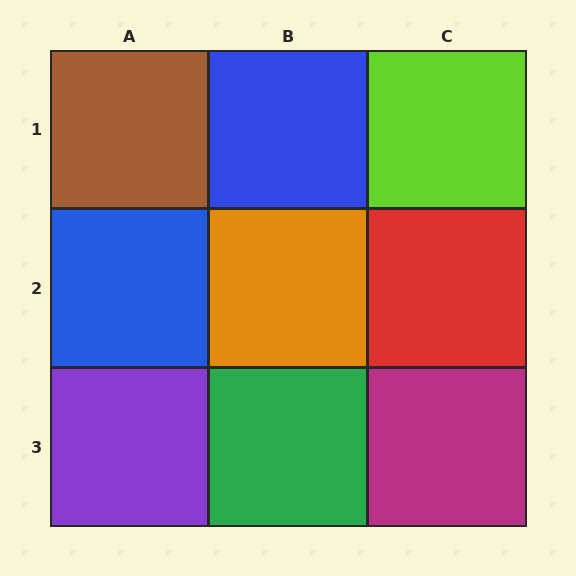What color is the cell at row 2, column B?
Orange.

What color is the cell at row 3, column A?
Purple.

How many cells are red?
1 cell is red.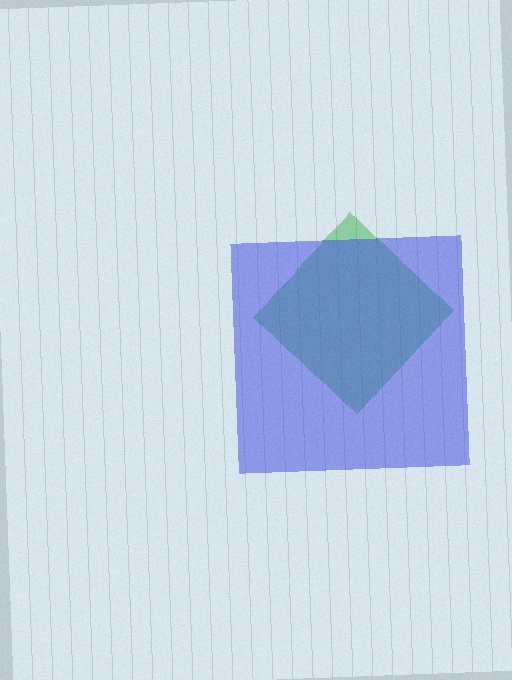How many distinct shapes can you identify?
There are 2 distinct shapes: a green diamond, a blue square.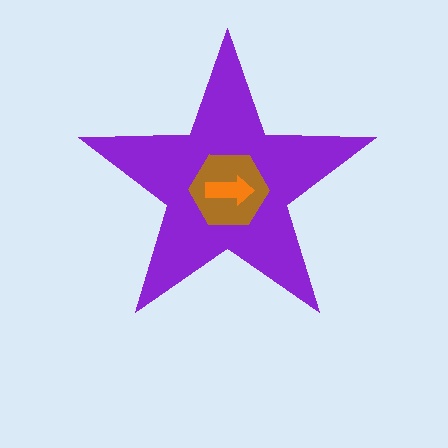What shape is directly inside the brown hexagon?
The orange arrow.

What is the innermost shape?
The orange arrow.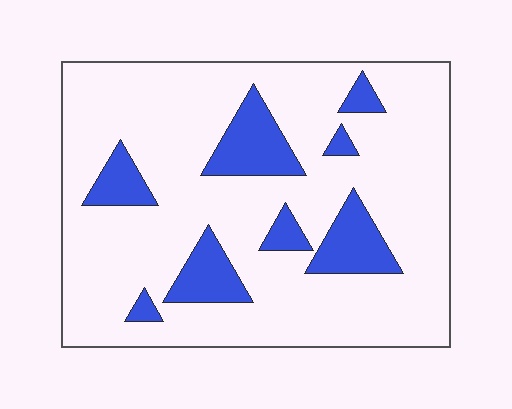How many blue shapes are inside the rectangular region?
8.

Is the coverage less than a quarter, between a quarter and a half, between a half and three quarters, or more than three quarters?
Less than a quarter.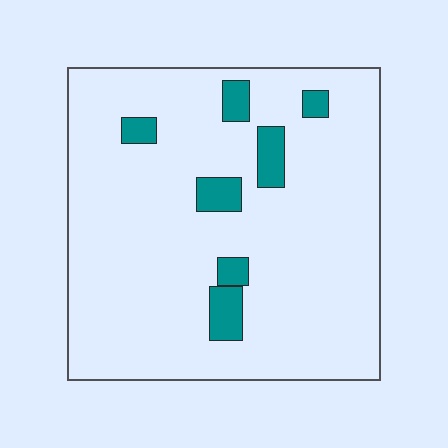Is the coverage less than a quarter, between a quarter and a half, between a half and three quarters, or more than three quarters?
Less than a quarter.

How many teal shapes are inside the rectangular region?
7.